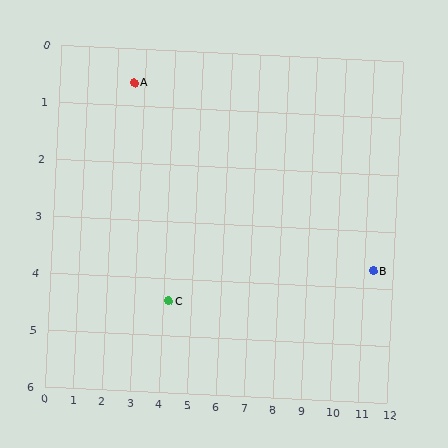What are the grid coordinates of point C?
Point C is at approximately (4.2, 4.4).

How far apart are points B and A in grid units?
Points B and A are about 9.2 grid units apart.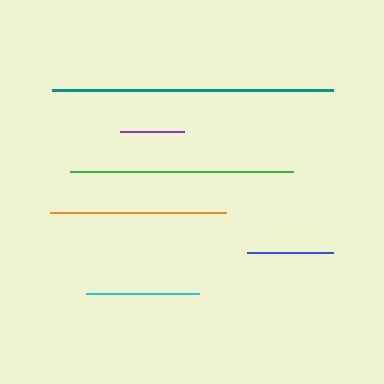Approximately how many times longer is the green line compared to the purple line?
The green line is approximately 3.5 times the length of the purple line.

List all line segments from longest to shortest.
From longest to shortest: teal, green, orange, cyan, blue, purple.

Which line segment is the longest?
The teal line is the longest at approximately 280 pixels.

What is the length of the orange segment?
The orange segment is approximately 176 pixels long.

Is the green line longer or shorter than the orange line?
The green line is longer than the orange line.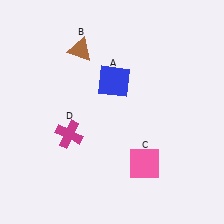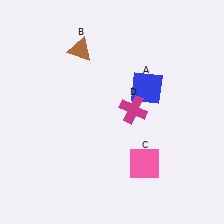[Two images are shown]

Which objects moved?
The objects that moved are: the blue square (A), the magenta cross (D).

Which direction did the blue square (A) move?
The blue square (A) moved right.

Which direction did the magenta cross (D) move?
The magenta cross (D) moved right.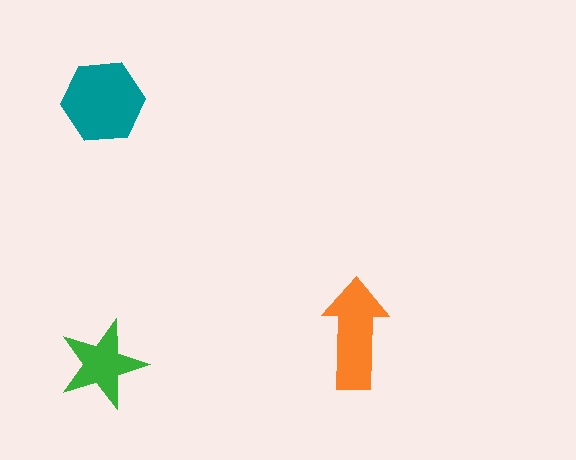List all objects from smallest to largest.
The green star, the orange arrow, the teal hexagon.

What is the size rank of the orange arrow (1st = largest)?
2nd.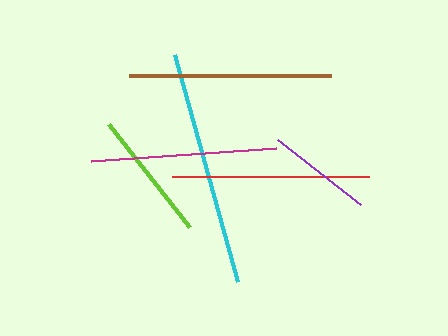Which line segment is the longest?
The cyan line is the longest at approximately 236 pixels.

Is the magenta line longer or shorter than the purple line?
The magenta line is longer than the purple line.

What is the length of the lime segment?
The lime segment is approximately 132 pixels long.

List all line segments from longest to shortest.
From longest to shortest: cyan, brown, red, magenta, lime, purple.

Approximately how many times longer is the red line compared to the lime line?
The red line is approximately 1.5 times the length of the lime line.